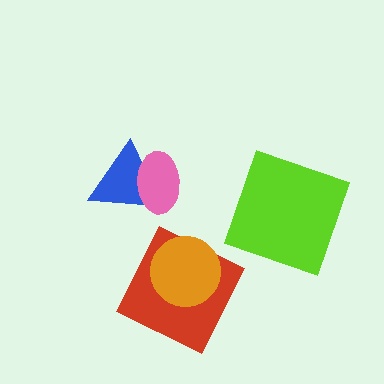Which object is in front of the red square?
The orange circle is in front of the red square.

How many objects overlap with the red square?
1 object overlaps with the red square.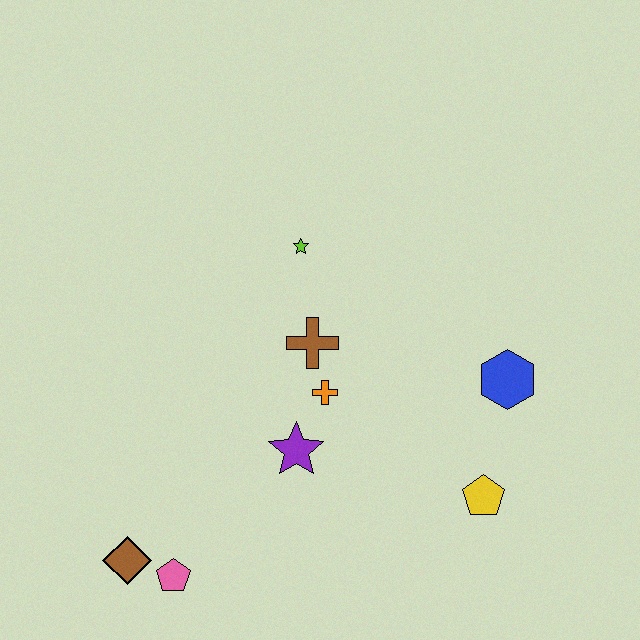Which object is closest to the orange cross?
The brown cross is closest to the orange cross.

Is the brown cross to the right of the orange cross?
No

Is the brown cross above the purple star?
Yes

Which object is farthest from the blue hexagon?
The brown diamond is farthest from the blue hexagon.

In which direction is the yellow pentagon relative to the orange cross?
The yellow pentagon is to the right of the orange cross.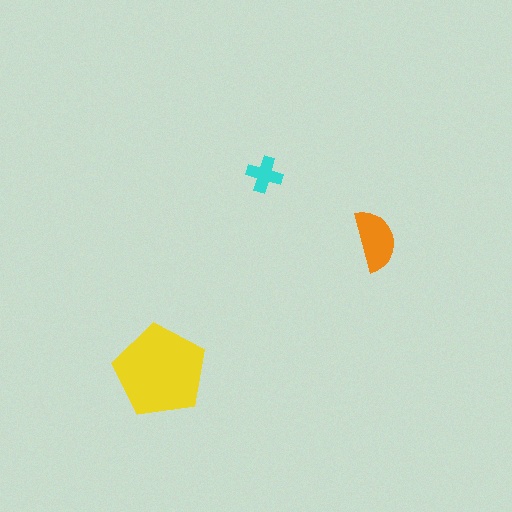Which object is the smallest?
The cyan cross.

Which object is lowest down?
The yellow pentagon is bottommost.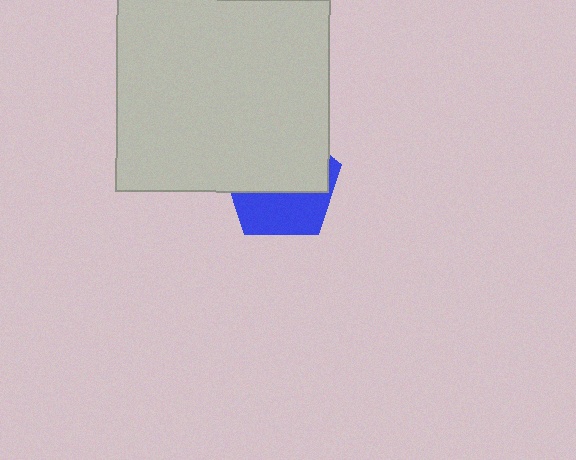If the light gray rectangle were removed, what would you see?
You would see the complete blue pentagon.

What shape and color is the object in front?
The object in front is a light gray rectangle.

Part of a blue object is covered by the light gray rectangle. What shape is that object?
It is a pentagon.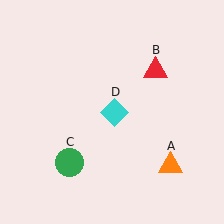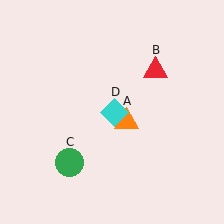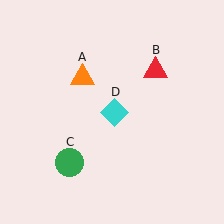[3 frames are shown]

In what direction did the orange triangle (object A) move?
The orange triangle (object A) moved up and to the left.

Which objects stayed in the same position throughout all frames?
Red triangle (object B) and green circle (object C) and cyan diamond (object D) remained stationary.